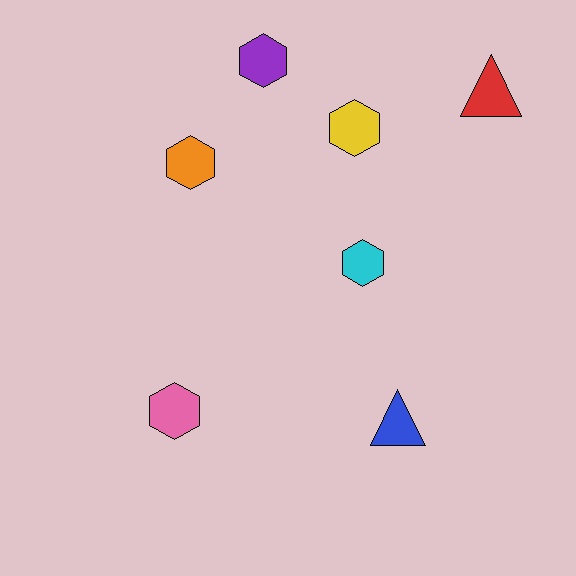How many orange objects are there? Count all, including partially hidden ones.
There is 1 orange object.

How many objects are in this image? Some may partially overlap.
There are 7 objects.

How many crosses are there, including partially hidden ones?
There are no crosses.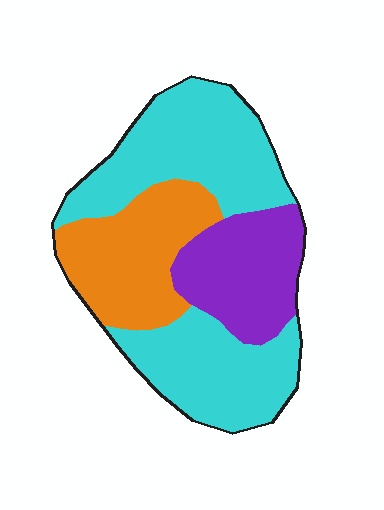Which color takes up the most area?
Cyan, at roughly 55%.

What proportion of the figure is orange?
Orange takes up less than a quarter of the figure.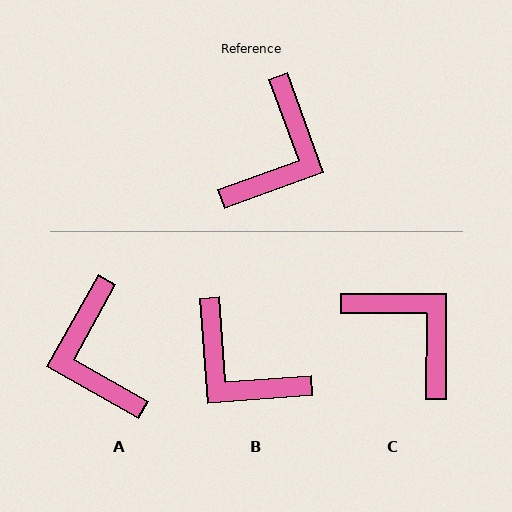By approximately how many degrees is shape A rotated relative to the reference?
Approximately 139 degrees clockwise.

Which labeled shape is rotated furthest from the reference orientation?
A, about 139 degrees away.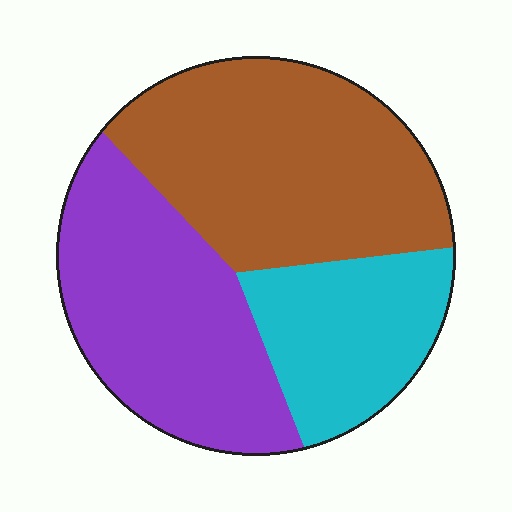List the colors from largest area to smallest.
From largest to smallest: brown, purple, cyan.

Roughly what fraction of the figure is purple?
Purple covers 36% of the figure.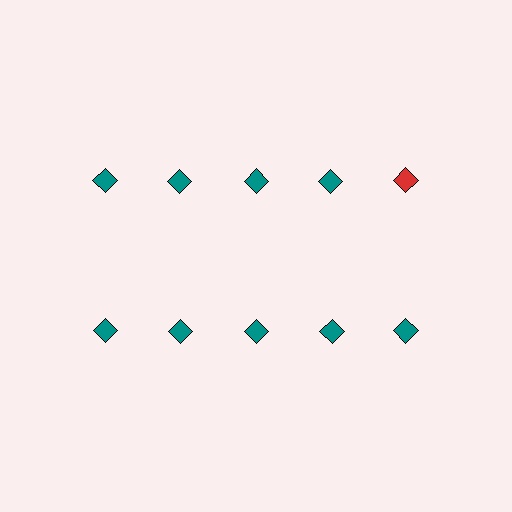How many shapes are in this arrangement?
There are 10 shapes arranged in a grid pattern.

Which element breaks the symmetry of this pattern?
The red diamond in the top row, rightmost column breaks the symmetry. All other shapes are teal diamonds.